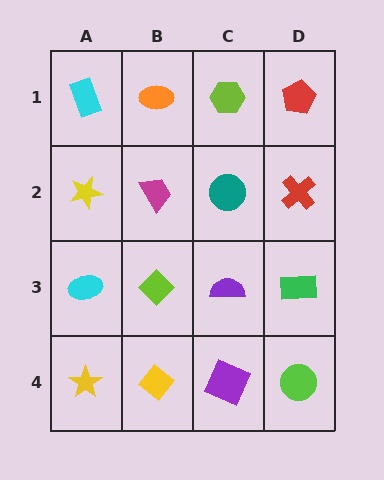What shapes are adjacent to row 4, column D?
A green rectangle (row 3, column D), a purple square (row 4, column C).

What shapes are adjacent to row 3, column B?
A magenta trapezoid (row 2, column B), a yellow diamond (row 4, column B), a cyan ellipse (row 3, column A), a purple semicircle (row 3, column C).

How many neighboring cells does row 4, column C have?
3.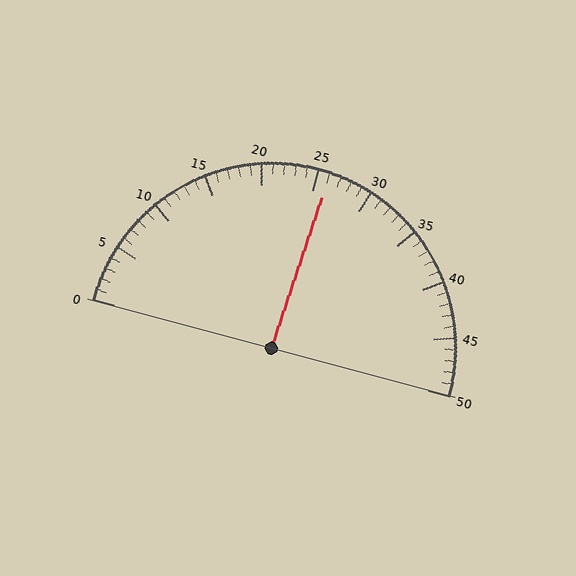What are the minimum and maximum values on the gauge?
The gauge ranges from 0 to 50.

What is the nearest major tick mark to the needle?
The nearest major tick mark is 25.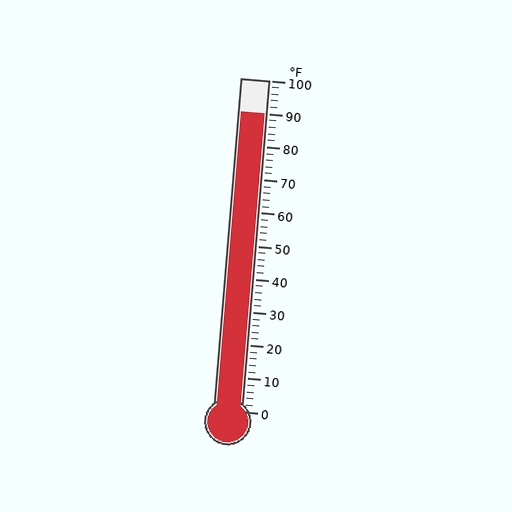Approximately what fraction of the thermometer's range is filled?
The thermometer is filled to approximately 90% of its range.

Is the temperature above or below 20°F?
The temperature is above 20°F.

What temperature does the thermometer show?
The thermometer shows approximately 90°F.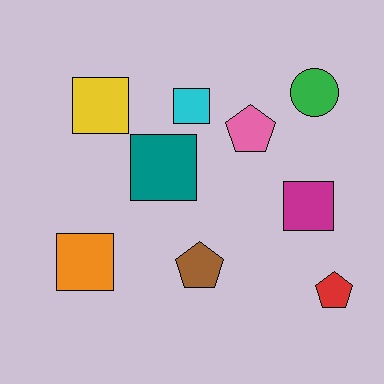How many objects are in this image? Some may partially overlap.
There are 9 objects.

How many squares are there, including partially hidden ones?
There are 5 squares.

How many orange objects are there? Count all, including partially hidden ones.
There is 1 orange object.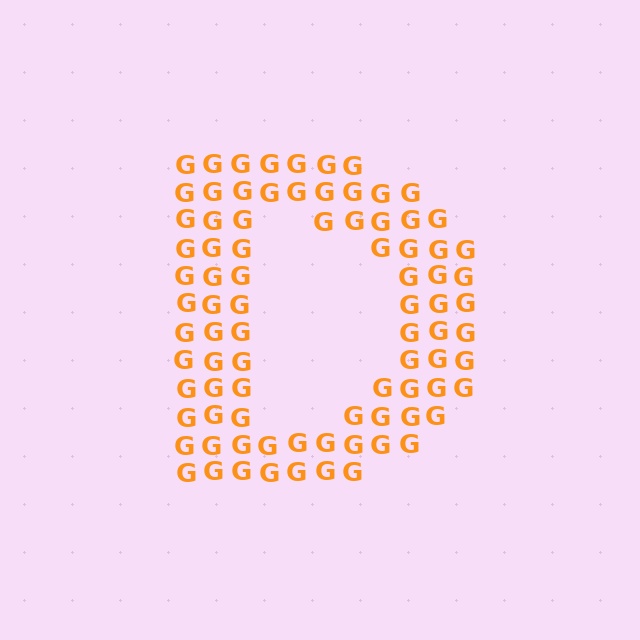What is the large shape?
The large shape is the letter D.